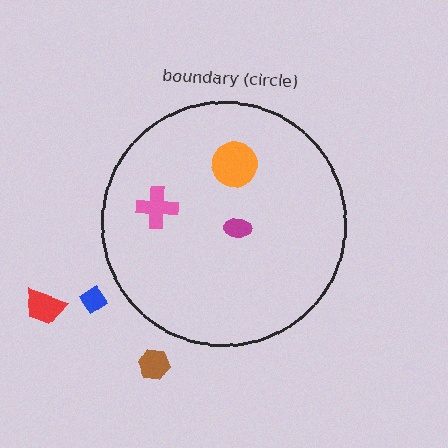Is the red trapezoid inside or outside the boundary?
Outside.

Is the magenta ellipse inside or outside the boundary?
Inside.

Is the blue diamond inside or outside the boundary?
Outside.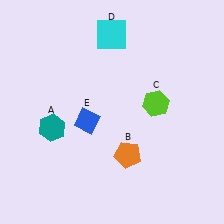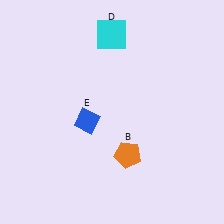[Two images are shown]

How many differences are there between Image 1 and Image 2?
There are 2 differences between the two images.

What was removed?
The lime hexagon (C), the teal hexagon (A) were removed in Image 2.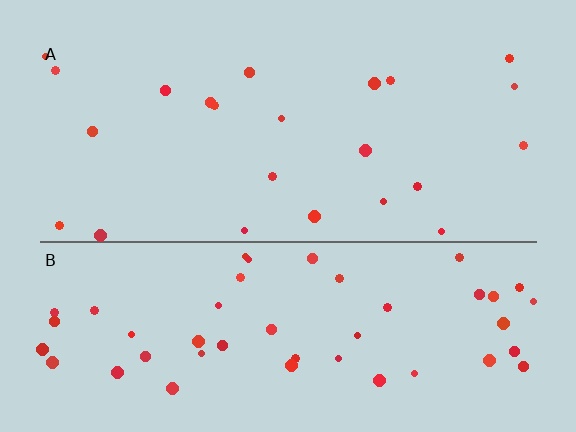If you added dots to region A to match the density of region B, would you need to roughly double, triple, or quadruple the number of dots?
Approximately double.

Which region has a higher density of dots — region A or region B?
B (the bottom).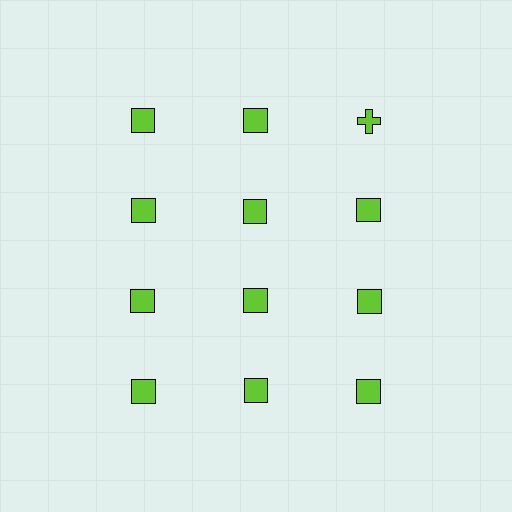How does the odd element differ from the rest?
It has a different shape: cross instead of square.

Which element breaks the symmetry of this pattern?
The lime cross in the top row, center column breaks the symmetry. All other shapes are lime squares.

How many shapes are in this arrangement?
There are 12 shapes arranged in a grid pattern.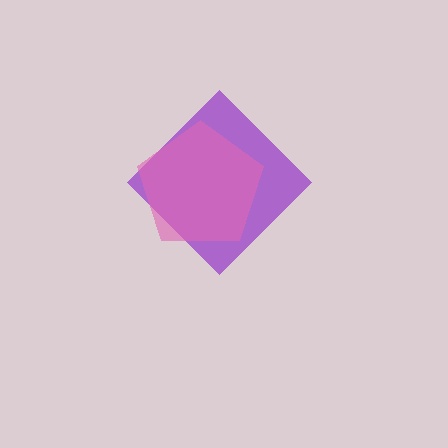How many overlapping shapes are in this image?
There are 2 overlapping shapes in the image.